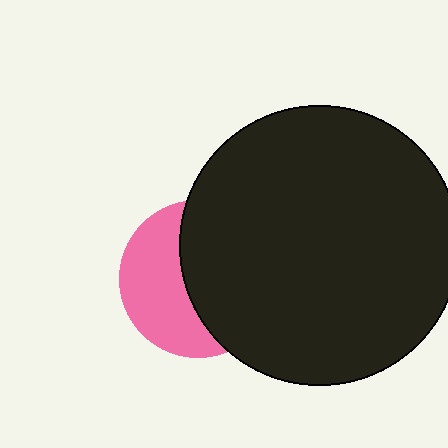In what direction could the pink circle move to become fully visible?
The pink circle could move left. That would shift it out from behind the black circle entirely.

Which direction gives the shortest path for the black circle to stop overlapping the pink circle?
Moving right gives the shortest separation.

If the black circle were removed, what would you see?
You would see the complete pink circle.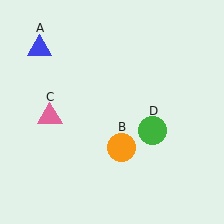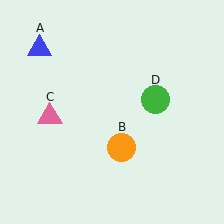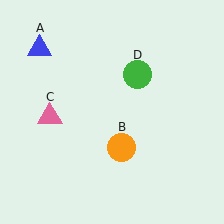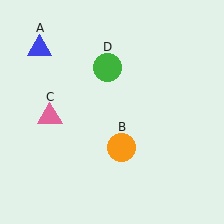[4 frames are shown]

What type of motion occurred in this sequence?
The green circle (object D) rotated counterclockwise around the center of the scene.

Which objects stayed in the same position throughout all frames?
Blue triangle (object A) and orange circle (object B) and pink triangle (object C) remained stationary.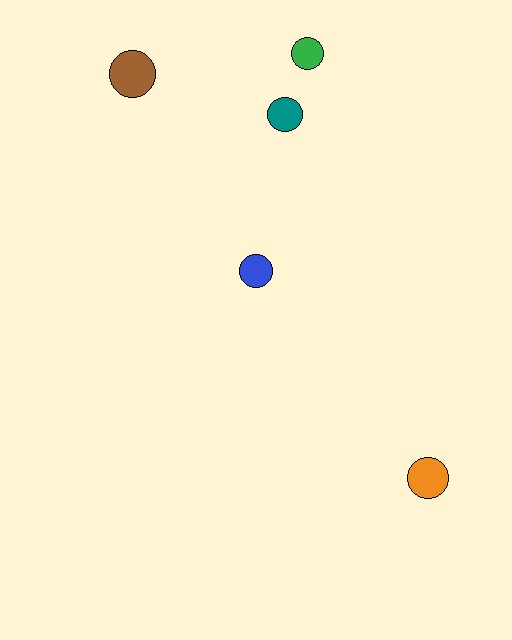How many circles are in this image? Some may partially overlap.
There are 5 circles.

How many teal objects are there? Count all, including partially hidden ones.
There is 1 teal object.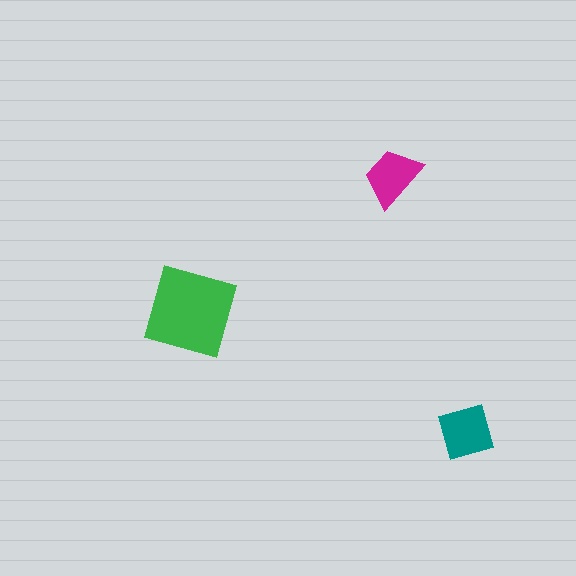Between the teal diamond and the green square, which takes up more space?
The green square.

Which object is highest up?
The magenta trapezoid is topmost.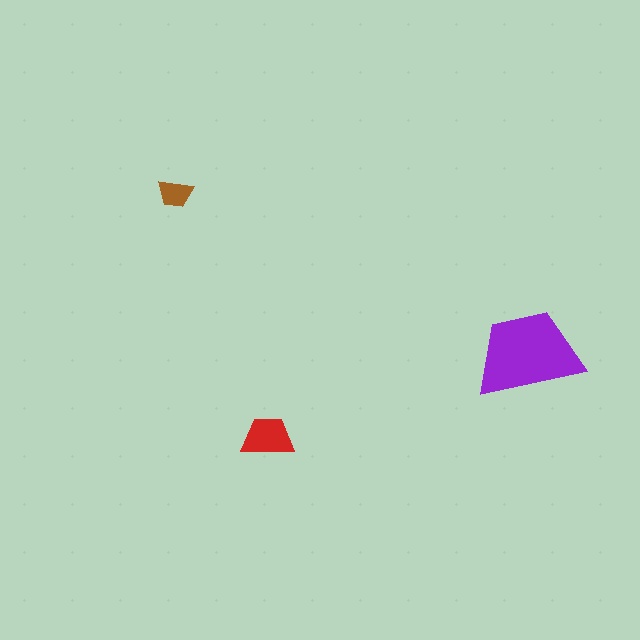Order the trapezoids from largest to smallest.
the purple one, the red one, the brown one.